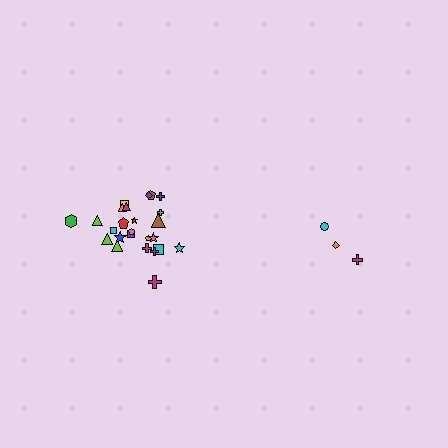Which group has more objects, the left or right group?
The left group.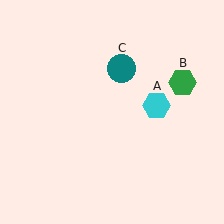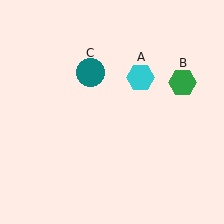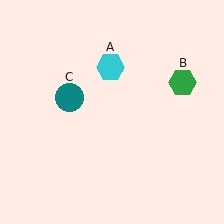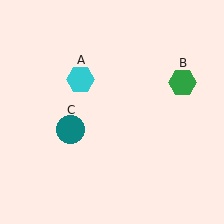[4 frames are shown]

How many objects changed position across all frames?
2 objects changed position: cyan hexagon (object A), teal circle (object C).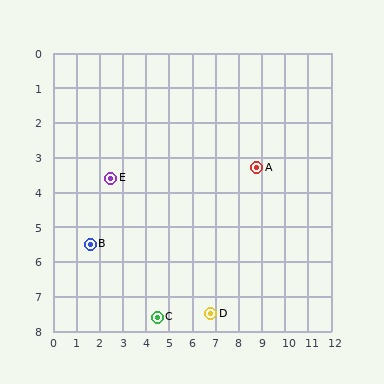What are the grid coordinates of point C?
Point C is at approximately (4.5, 7.6).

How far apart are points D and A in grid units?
Points D and A are about 4.7 grid units apart.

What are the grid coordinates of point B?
Point B is at approximately (1.6, 5.5).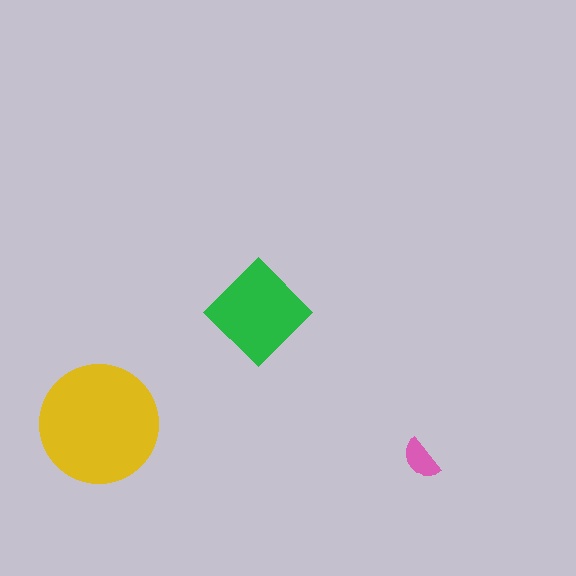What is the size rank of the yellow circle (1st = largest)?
1st.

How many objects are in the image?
There are 3 objects in the image.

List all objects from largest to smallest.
The yellow circle, the green diamond, the pink semicircle.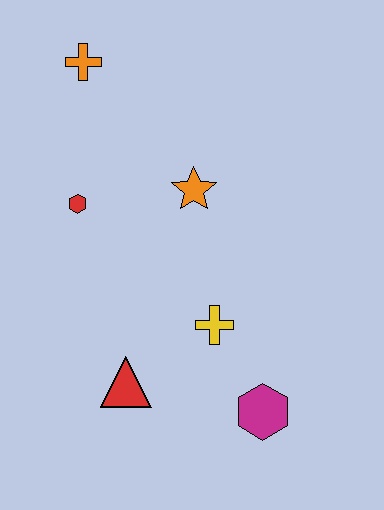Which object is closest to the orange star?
The red hexagon is closest to the orange star.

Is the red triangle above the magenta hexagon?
Yes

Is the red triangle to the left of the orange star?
Yes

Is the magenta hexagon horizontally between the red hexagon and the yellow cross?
No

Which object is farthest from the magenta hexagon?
The orange cross is farthest from the magenta hexagon.